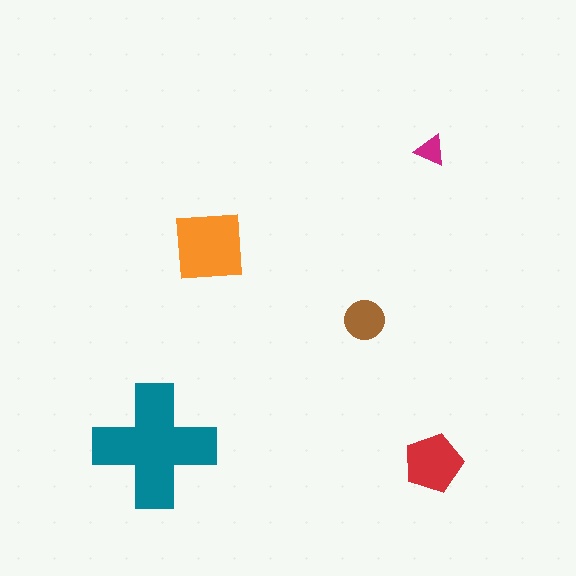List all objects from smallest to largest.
The magenta triangle, the brown circle, the red pentagon, the orange square, the teal cross.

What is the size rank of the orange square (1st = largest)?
2nd.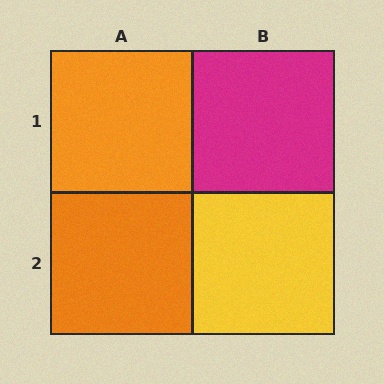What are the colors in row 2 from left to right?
Orange, yellow.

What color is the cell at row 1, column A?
Orange.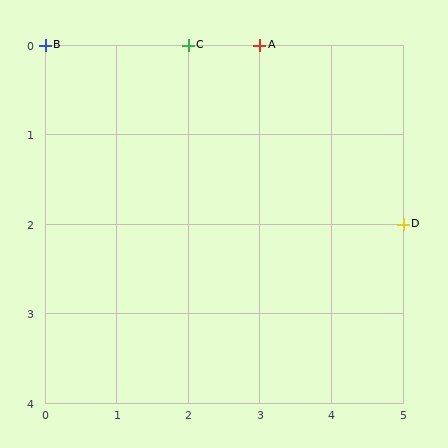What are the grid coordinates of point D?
Point D is at grid coordinates (5, 2).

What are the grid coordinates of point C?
Point C is at grid coordinates (2, 0).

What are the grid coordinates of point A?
Point A is at grid coordinates (3, 0).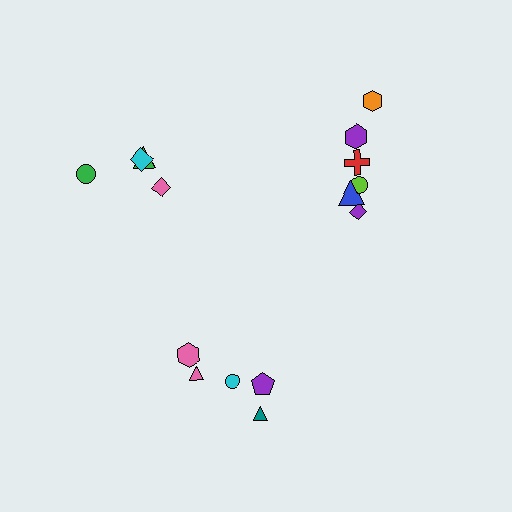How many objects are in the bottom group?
There are 5 objects.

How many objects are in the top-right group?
There are 6 objects.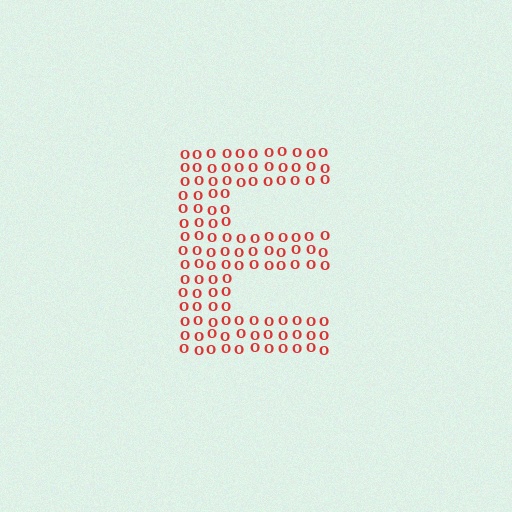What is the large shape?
The large shape is the letter E.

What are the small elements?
The small elements are letter O's.